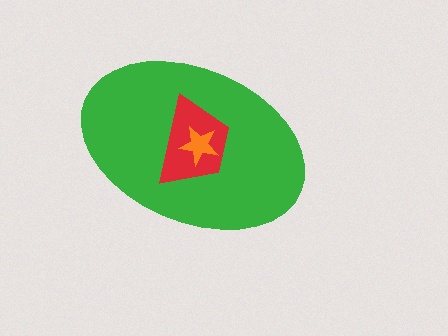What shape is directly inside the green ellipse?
The red trapezoid.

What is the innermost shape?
The orange star.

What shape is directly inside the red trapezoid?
The orange star.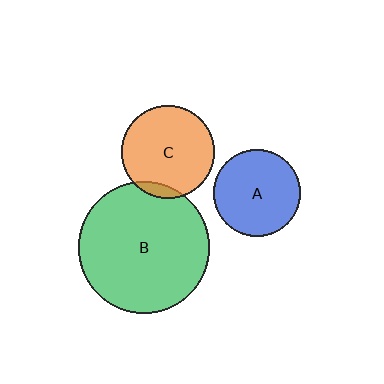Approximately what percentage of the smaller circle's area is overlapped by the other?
Approximately 5%.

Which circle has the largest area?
Circle B (green).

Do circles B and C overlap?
Yes.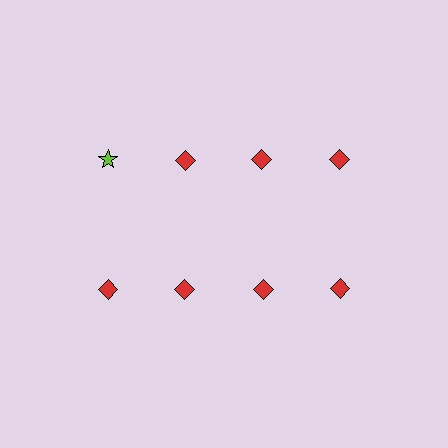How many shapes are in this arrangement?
There are 8 shapes arranged in a grid pattern.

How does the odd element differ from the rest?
It differs in both color (lime instead of red) and shape (star instead of diamond).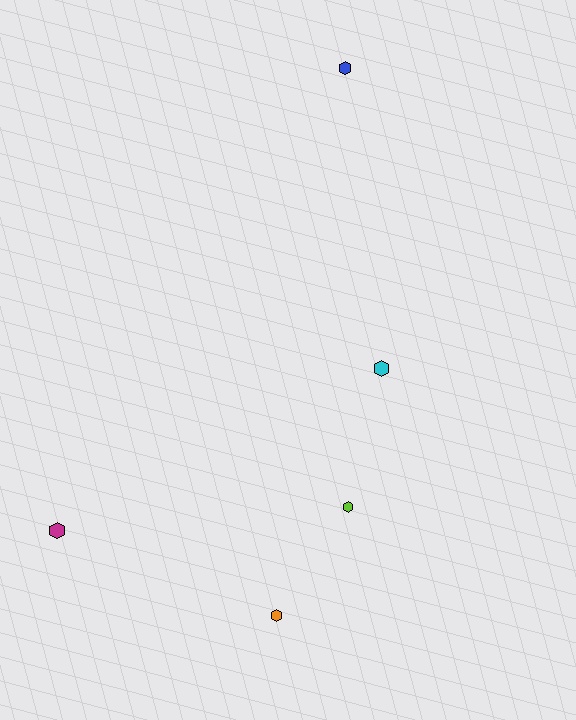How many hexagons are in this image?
There are 5 hexagons.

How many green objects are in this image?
There are no green objects.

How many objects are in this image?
There are 5 objects.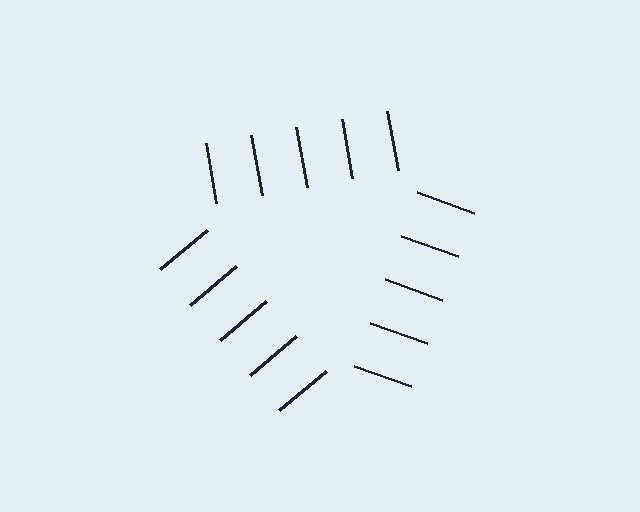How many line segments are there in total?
15 — 5 along each of the 3 edges.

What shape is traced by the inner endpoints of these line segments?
An illusory triangle — the line segments terminate on its edges but no continuous stroke is drawn.